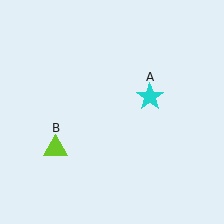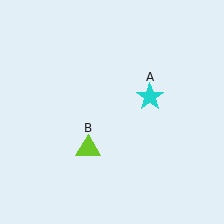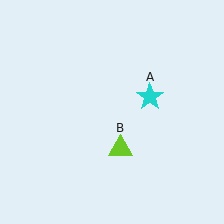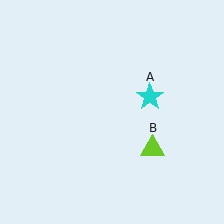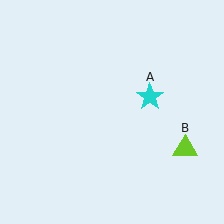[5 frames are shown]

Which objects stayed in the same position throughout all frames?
Cyan star (object A) remained stationary.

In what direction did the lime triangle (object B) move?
The lime triangle (object B) moved right.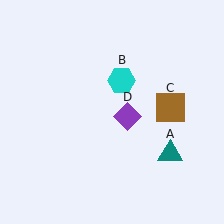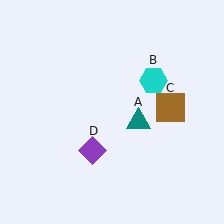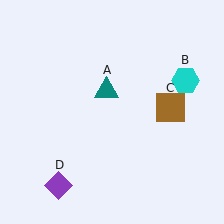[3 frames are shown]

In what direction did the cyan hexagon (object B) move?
The cyan hexagon (object B) moved right.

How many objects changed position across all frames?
3 objects changed position: teal triangle (object A), cyan hexagon (object B), purple diamond (object D).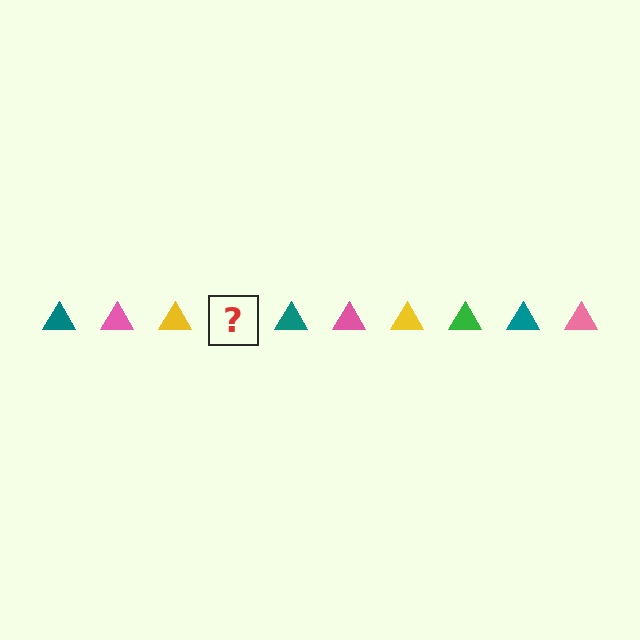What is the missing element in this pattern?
The missing element is a green triangle.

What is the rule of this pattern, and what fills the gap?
The rule is that the pattern cycles through teal, pink, yellow, green triangles. The gap should be filled with a green triangle.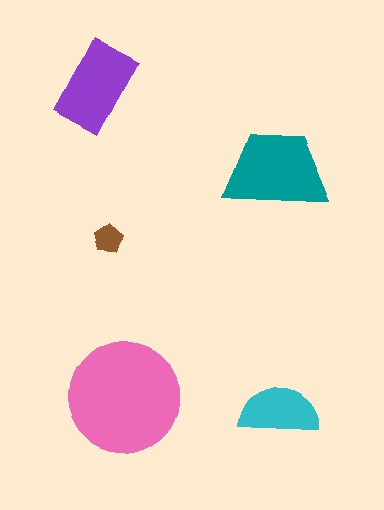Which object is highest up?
The purple rectangle is topmost.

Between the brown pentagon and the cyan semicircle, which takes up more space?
The cyan semicircle.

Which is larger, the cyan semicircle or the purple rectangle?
The purple rectangle.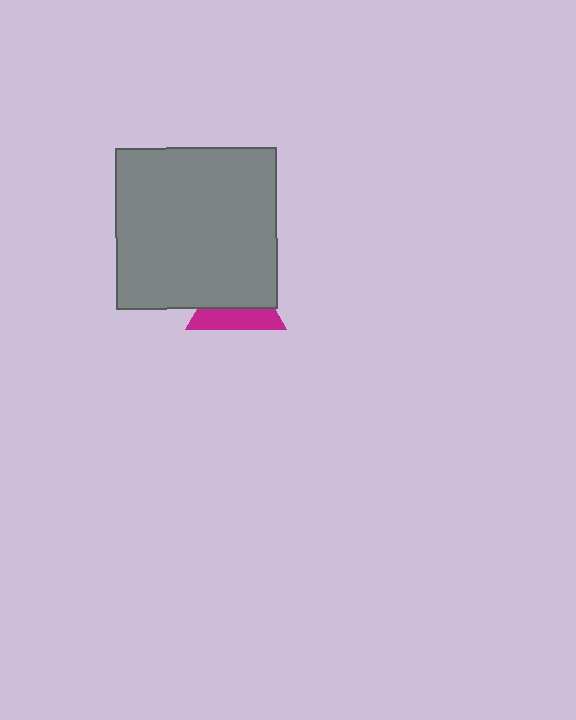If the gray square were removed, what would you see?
You would see the complete magenta triangle.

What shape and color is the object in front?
The object in front is a gray square.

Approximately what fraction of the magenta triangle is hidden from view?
Roughly 60% of the magenta triangle is hidden behind the gray square.